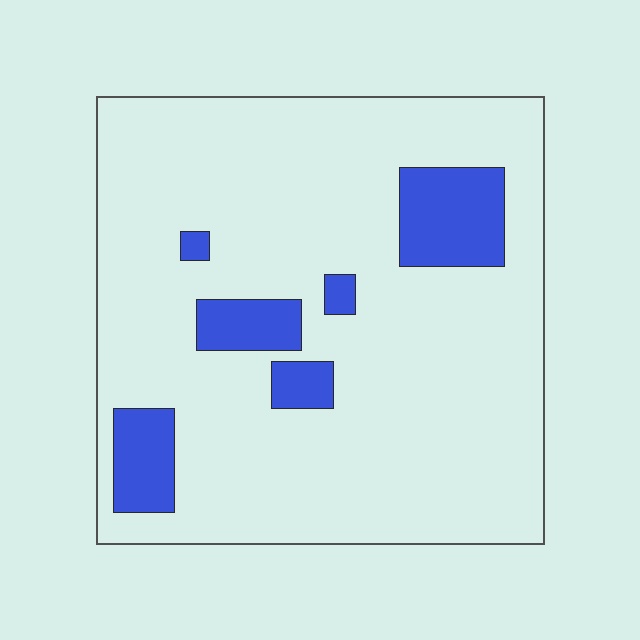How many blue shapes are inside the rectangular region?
6.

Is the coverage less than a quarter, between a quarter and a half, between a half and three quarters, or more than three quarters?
Less than a quarter.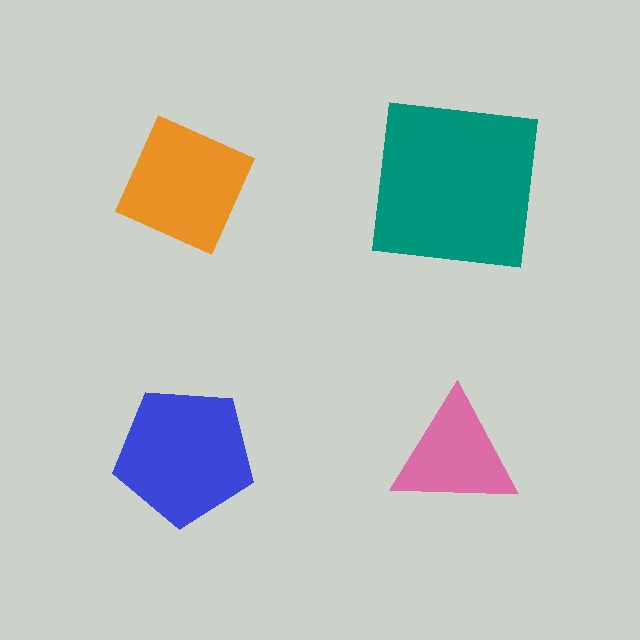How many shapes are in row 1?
2 shapes.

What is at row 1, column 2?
A teal square.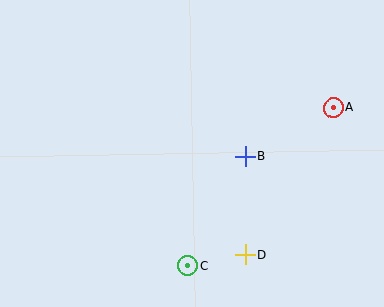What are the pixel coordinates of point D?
Point D is at (245, 255).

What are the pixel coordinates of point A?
Point A is at (334, 107).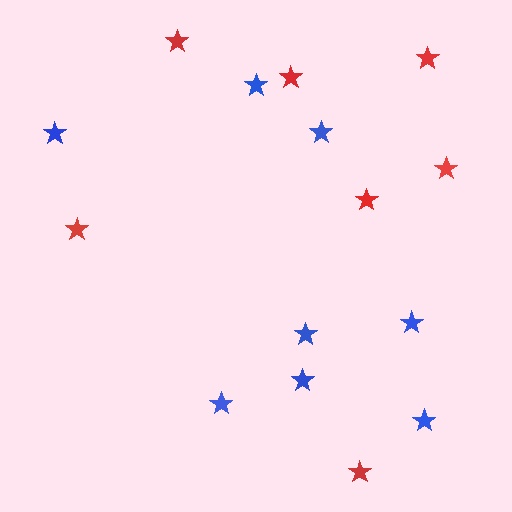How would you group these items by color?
There are 2 groups: one group of red stars (7) and one group of blue stars (8).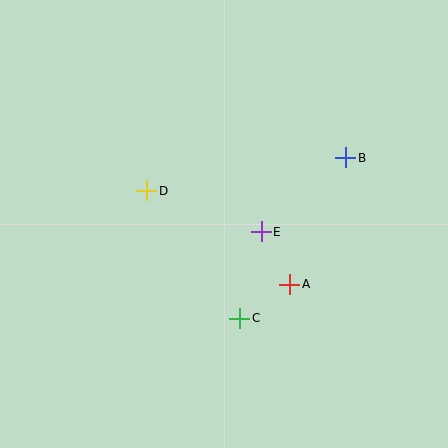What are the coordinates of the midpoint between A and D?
The midpoint between A and D is at (218, 238).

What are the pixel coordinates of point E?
Point E is at (261, 232).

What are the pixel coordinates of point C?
Point C is at (240, 318).